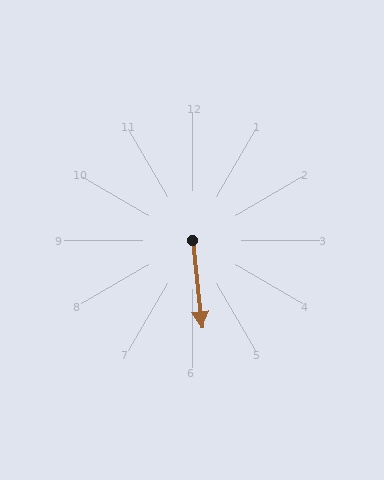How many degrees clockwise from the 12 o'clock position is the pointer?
Approximately 174 degrees.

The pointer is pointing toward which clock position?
Roughly 6 o'clock.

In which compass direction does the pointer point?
South.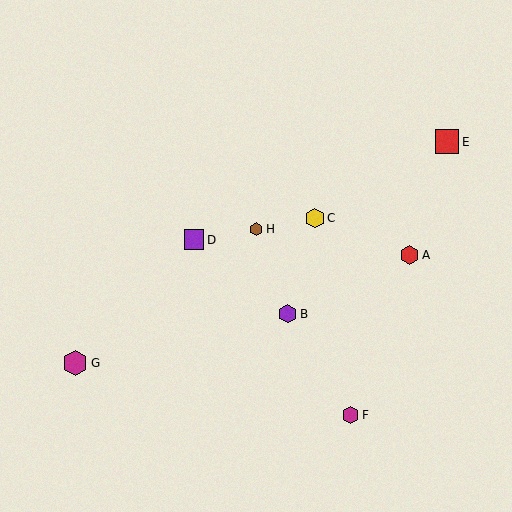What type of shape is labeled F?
Shape F is a magenta hexagon.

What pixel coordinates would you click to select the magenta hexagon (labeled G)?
Click at (75, 363) to select the magenta hexagon G.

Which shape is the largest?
The magenta hexagon (labeled G) is the largest.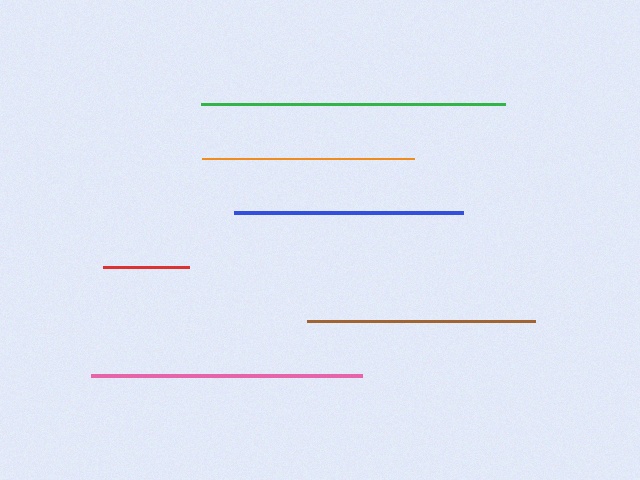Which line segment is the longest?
The green line is the longest at approximately 304 pixels.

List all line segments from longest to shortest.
From longest to shortest: green, pink, blue, brown, orange, red.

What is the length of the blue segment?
The blue segment is approximately 229 pixels long.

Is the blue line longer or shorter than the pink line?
The pink line is longer than the blue line.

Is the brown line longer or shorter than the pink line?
The pink line is longer than the brown line.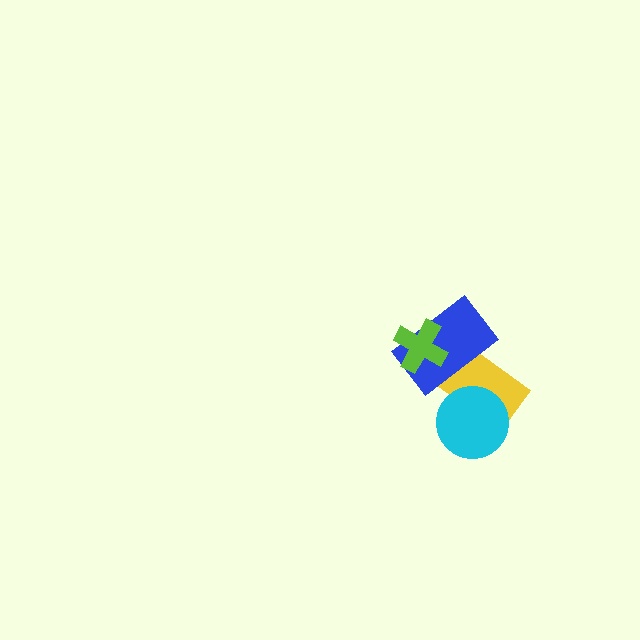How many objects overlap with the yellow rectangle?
2 objects overlap with the yellow rectangle.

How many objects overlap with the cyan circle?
1 object overlaps with the cyan circle.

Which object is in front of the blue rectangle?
The lime cross is in front of the blue rectangle.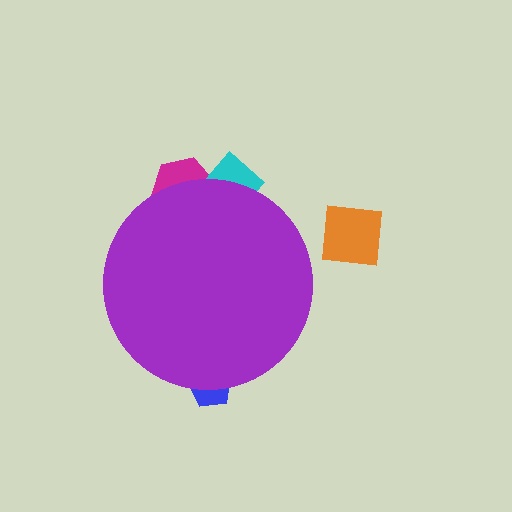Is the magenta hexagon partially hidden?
Yes, the magenta hexagon is partially hidden behind the purple circle.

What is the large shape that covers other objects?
A purple circle.